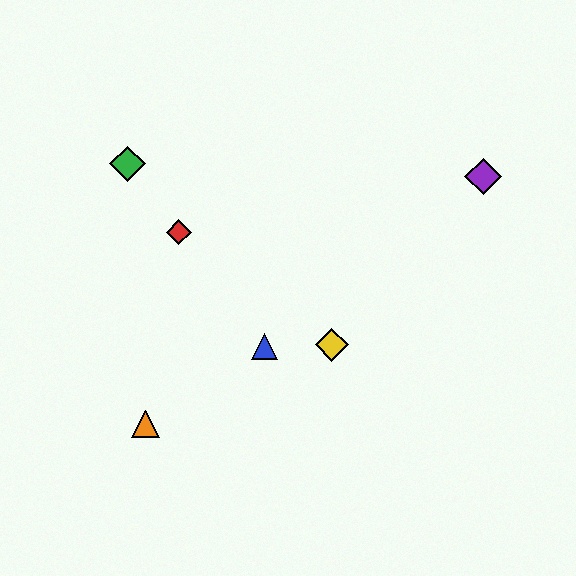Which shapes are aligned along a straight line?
The red diamond, the blue triangle, the green diamond are aligned along a straight line.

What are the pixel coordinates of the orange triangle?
The orange triangle is at (146, 424).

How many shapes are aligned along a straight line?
3 shapes (the red diamond, the blue triangle, the green diamond) are aligned along a straight line.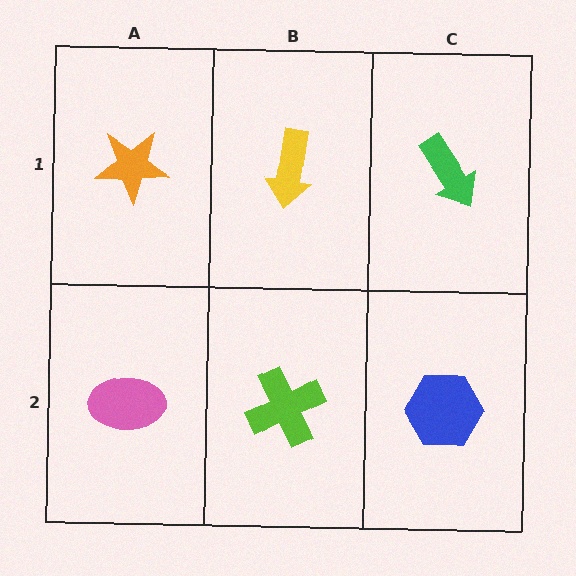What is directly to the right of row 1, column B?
A green arrow.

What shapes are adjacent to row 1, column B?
A lime cross (row 2, column B), an orange star (row 1, column A), a green arrow (row 1, column C).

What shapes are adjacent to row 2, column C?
A green arrow (row 1, column C), a lime cross (row 2, column B).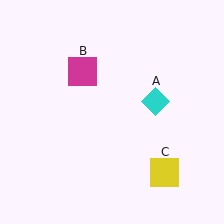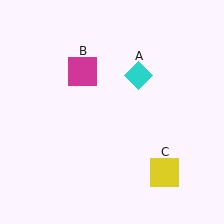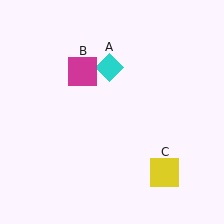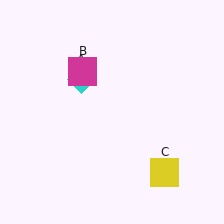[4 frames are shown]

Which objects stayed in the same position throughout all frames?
Magenta square (object B) and yellow square (object C) remained stationary.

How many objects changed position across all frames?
1 object changed position: cyan diamond (object A).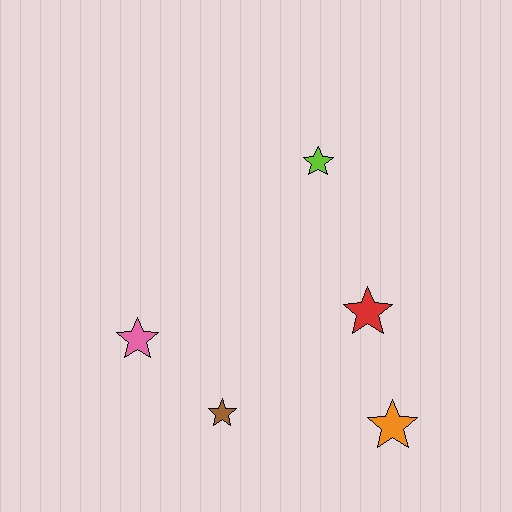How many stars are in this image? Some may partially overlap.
There are 5 stars.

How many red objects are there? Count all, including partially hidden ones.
There is 1 red object.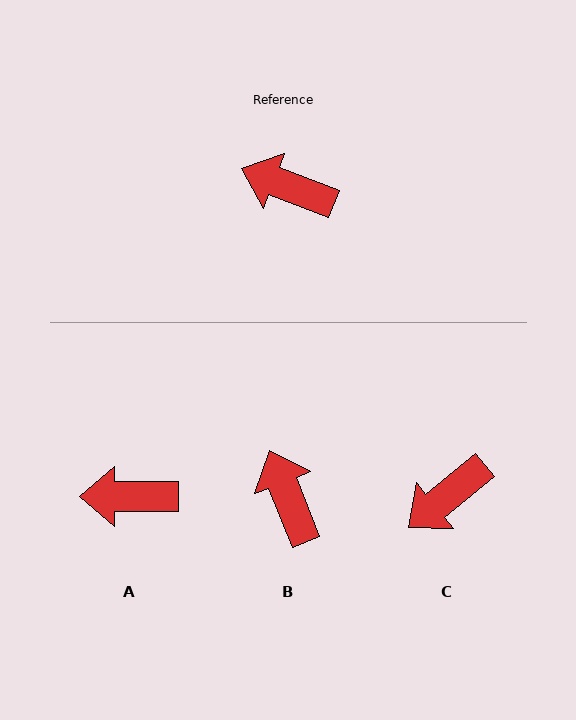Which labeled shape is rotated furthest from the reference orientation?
C, about 60 degrees away.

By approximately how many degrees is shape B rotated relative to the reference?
Approximately 48 degrees clockwise.